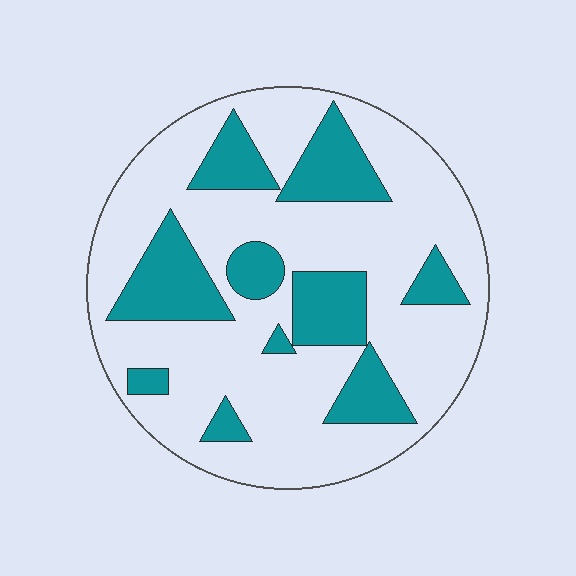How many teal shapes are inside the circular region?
10.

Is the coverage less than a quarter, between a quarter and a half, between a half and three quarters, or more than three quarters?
Between a quarter and a half.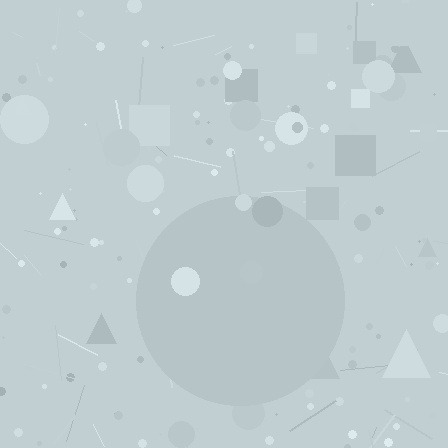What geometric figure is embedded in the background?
A circle is embedded in the background.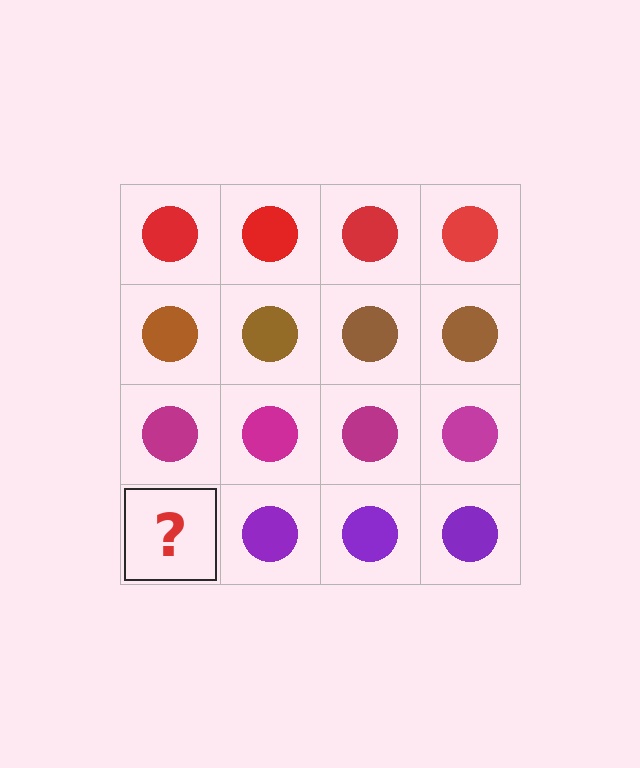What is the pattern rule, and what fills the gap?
The rule is that each row has a consistent color. The gap should be filled with a purple circle.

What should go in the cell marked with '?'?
The missing cell should contain a purple circle.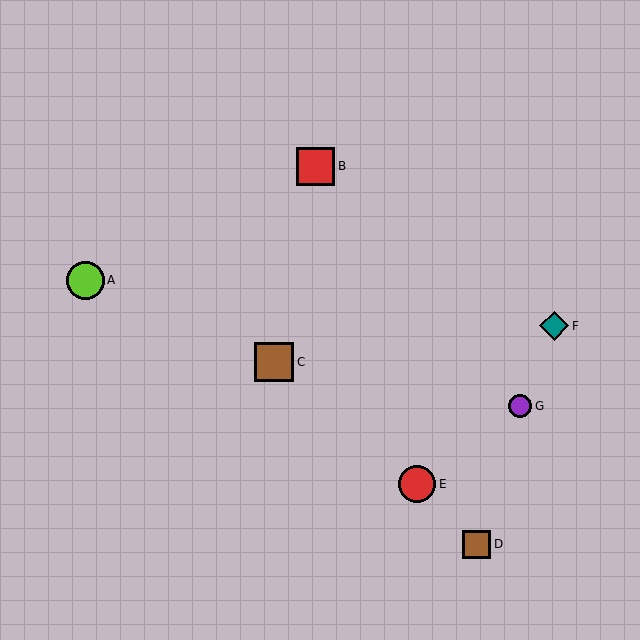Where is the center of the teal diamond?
The center of the teal diamond is at (554, 326).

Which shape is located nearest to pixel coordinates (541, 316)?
The teal diamond (labeled F) at (554, 326) is nearest to that location.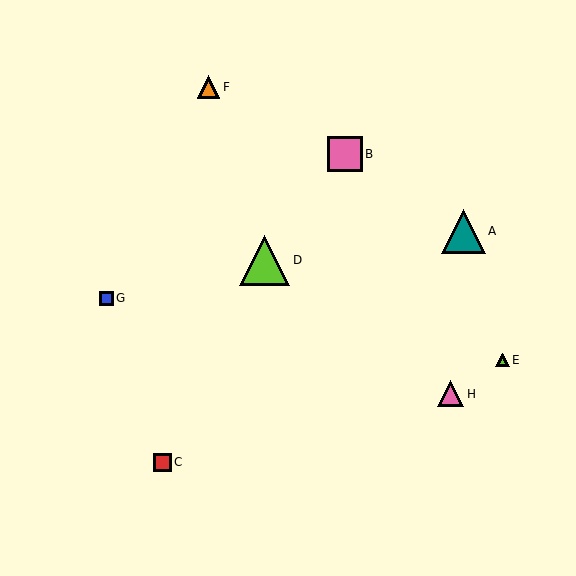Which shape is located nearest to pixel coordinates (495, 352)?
The lime triangle (labeled E) at (502, 360) is nearest to that location.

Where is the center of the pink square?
The center of the pink square is at (345, 154).